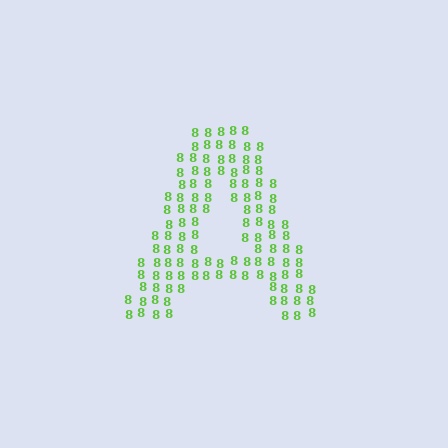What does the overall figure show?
The overall figure shows the letter A.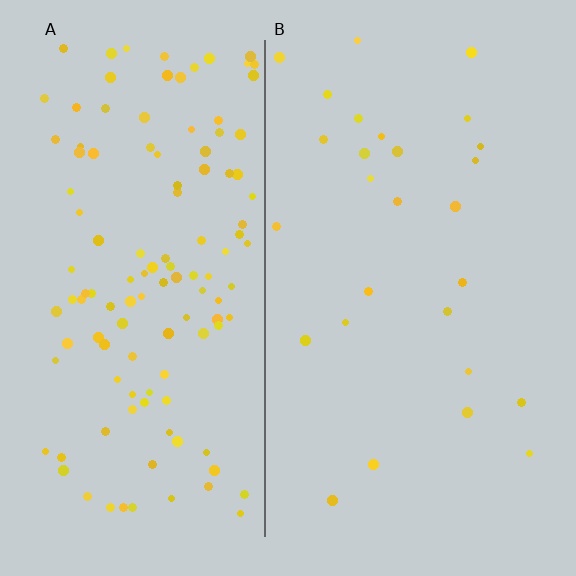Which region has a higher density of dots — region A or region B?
A (the left).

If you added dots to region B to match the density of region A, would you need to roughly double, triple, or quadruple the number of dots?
Approximately quadruple.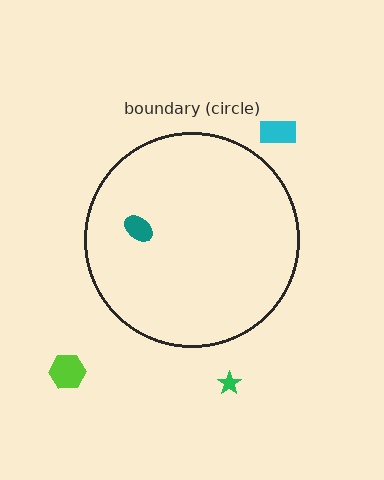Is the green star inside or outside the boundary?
Outside.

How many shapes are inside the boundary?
1 inside, 3 outside.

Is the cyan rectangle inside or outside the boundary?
Outside.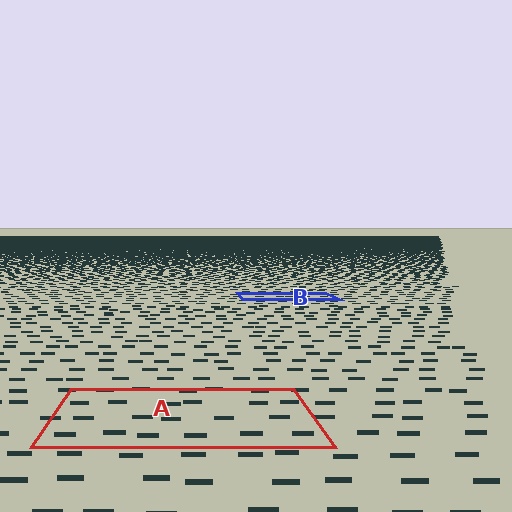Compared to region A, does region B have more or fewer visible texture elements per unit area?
Region B has more texture elements per unit area — they are packed more densely because it is farther away.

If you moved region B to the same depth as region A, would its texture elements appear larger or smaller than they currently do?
They would appear larger. At a closer depth, the same texture elements are projected at a bigger on-screen size.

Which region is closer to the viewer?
Region A is closer. The texture elements there are larger and more spread out.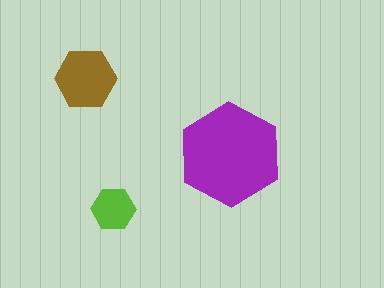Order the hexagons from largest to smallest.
the purple one, the brown one, the lime one.